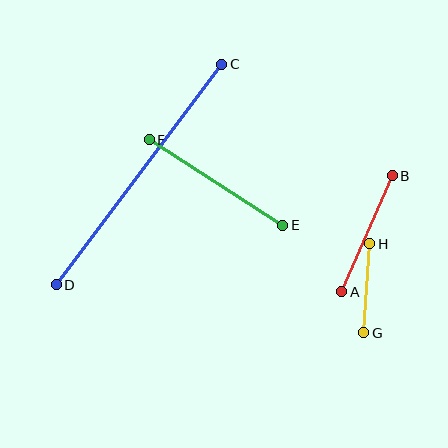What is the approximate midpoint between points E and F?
The midpoint is at approximately (216, 183) pixels.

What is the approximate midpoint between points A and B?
The midpoint is at approximately (367, 234) pixels.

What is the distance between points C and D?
The distance is approximately 275 pixels.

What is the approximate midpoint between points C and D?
The midpoint is at approximately (139, 175) pixels.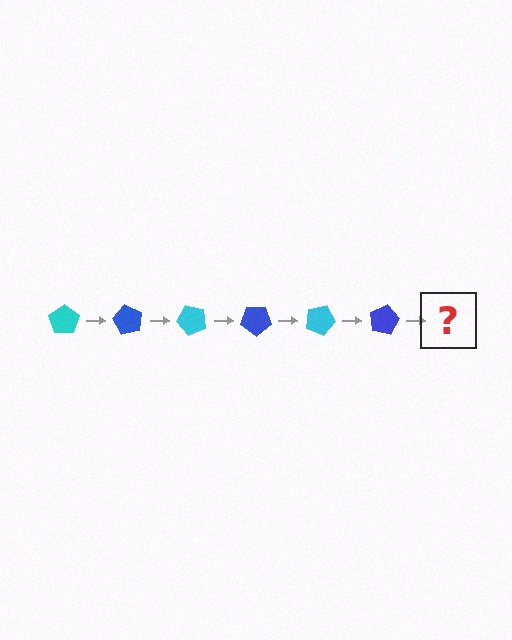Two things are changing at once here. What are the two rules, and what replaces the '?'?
The two rules are that it rotates 60 degrees each step and the color cycles through cyan and blue. The '?' should be a cyan pentagon, rotated 360 degrees from the start.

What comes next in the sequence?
The next element should be a cyan pentagon, rotated 360 degrees from the start.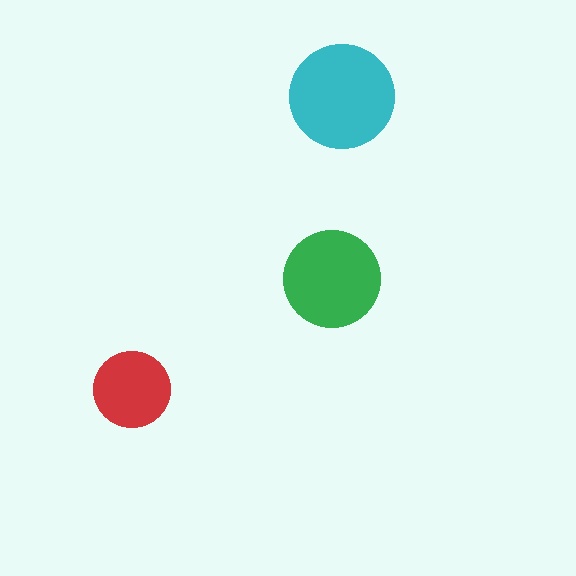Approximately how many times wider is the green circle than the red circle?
About 1.5 times wider.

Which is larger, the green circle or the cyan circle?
The cyan one.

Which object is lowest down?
The red circle is bottommost.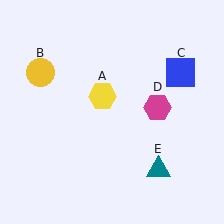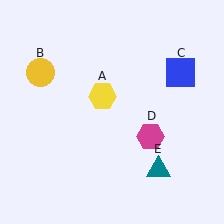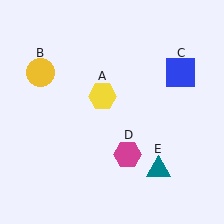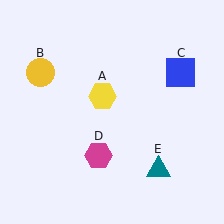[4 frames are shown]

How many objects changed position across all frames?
1 object changed position: magenta hexagon (object D).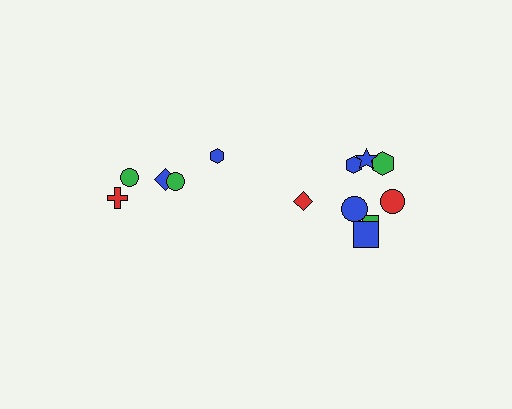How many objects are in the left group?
There are 5 objects.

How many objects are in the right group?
There are 8 objects.